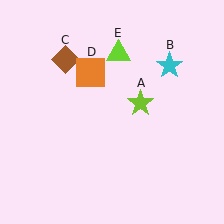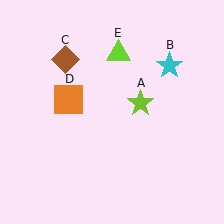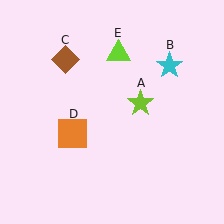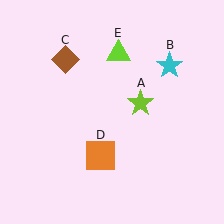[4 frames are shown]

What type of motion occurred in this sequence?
The orange square (object D) rotated counterclockwise around the center of the scene.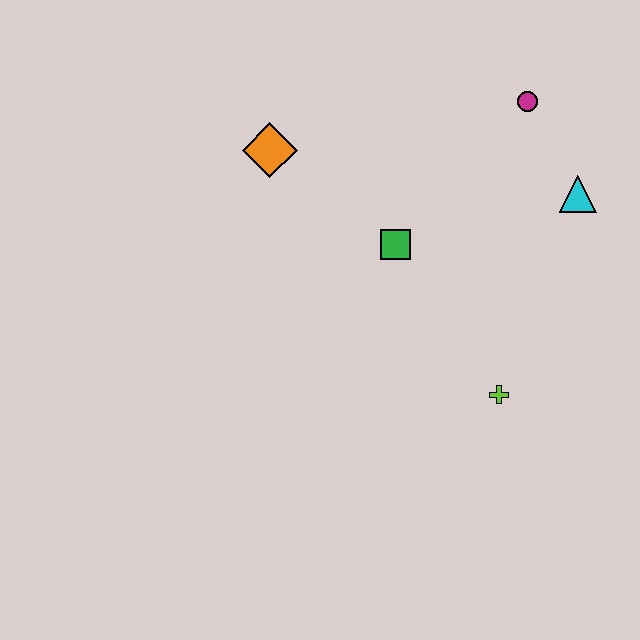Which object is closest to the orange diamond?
The green square is closest to the orange diamond.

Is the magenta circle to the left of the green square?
No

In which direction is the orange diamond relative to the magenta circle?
The orange diamond is to the left of the magenta circle.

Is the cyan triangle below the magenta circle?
Yes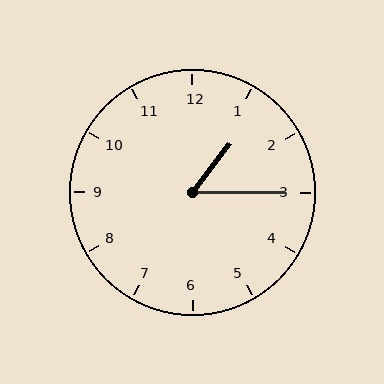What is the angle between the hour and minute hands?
Approximately 52 degrees.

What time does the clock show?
1:15.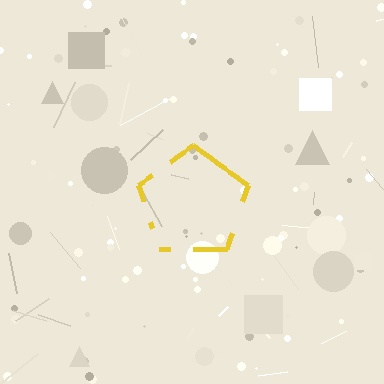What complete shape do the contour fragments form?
The contour fragments form a pentagon.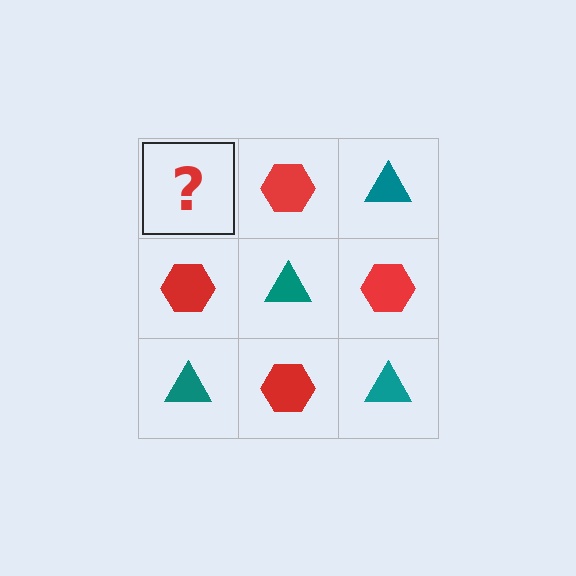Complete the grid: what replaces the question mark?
The question mark should be replaced with a teal triangle.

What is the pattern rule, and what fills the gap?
The rule is that it alternates teal triangle and red hexagon in a checkerboard pattern. The gap should be filled with a teal triangle.